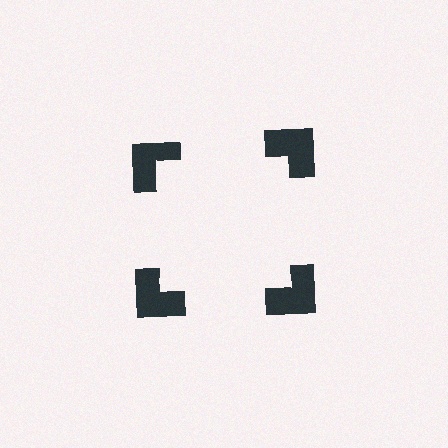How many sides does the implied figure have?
4 sides.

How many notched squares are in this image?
There are 4 — one at each vertex of the illusory square.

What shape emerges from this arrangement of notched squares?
An illusory square — its edges are inferred from the aligned wedge cuts in the notched squares, not physically drawn.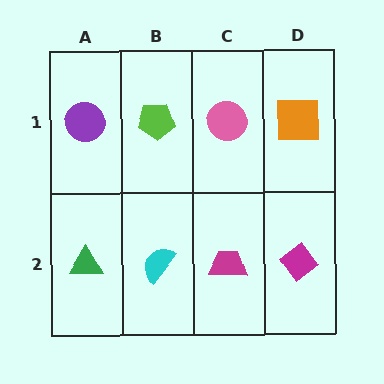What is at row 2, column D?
A magenta diamond.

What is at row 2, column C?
A magenta trapezoid.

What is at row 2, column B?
A cyan semicircle.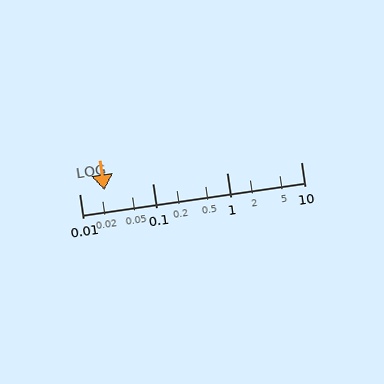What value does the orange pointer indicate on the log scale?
The pointer indicates approximately 0.022.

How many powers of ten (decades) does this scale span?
The scale spans 3 decades, from 0.01 to 10.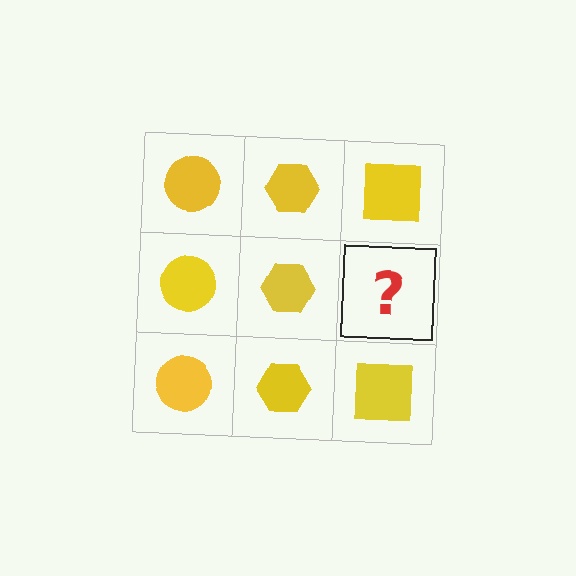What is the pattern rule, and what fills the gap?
The rule is that each column has a consistent shape. The gap should be filled with a yellow square.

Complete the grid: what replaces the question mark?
The question mark should be replaced with a yellow square.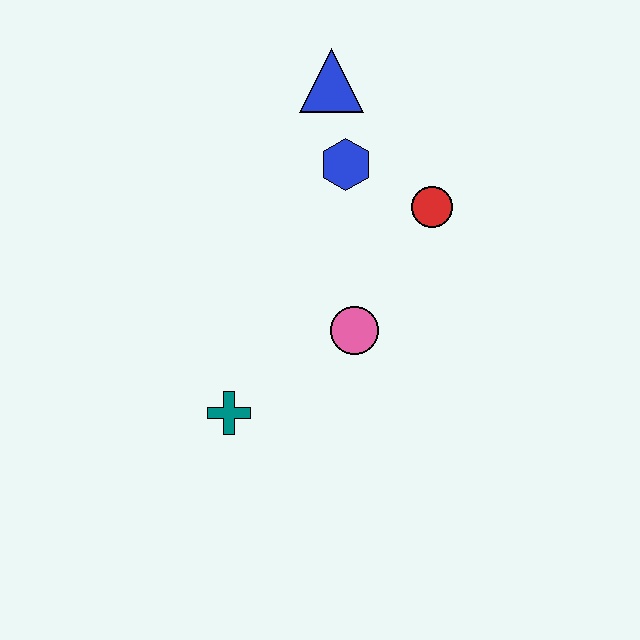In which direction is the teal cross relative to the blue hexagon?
The teal cross is below the blue hexagon.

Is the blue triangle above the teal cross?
Yes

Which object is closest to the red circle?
The blue hexagon is closest to the red circle.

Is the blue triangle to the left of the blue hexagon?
Yes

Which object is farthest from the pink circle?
The blue triangle is farthest from the pink circle.